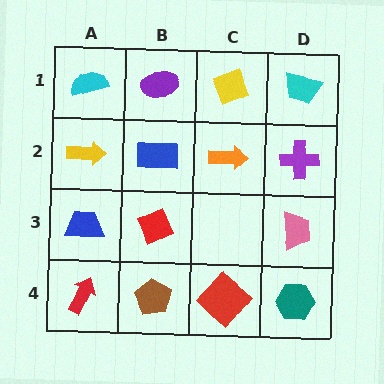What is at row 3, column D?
A pink trapezoid.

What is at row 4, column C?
A red diamond.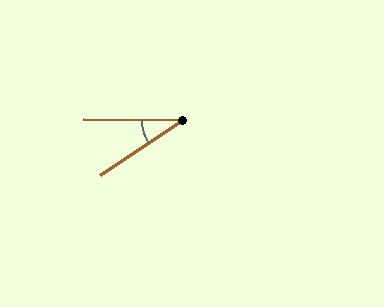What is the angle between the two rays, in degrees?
Approximately 34 degrees.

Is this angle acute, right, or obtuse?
It is acute.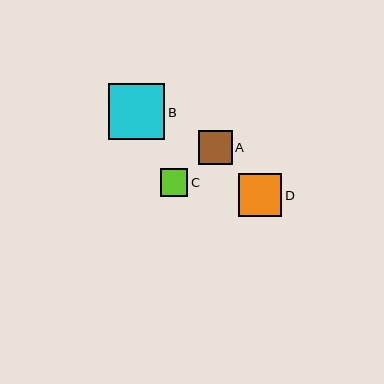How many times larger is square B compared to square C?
Square B is approximately 2.0 times the size of square C.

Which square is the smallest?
Square C is the smallest with a size of approximately 28 pixels.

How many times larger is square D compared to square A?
Square D is approximately 1.3 times the size of square A.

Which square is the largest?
Square B is the largest with a size of approximately 56 pixels.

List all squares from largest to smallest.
From largest to smallest: B, D, A, C.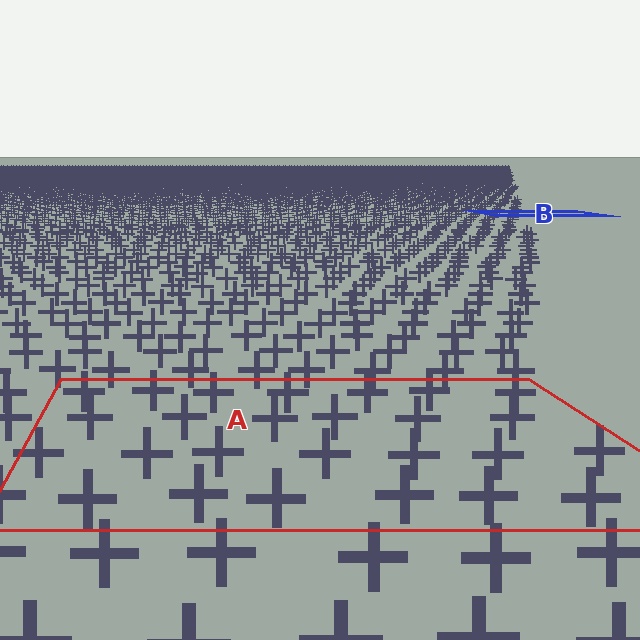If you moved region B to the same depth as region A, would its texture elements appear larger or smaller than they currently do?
They would appear larger. At a closer depth, the same texture elements are projected at a bigger on-screen size.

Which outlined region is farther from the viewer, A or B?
Region B is farther from the viewer — the texture elements inside it appear smaller and more densely packed.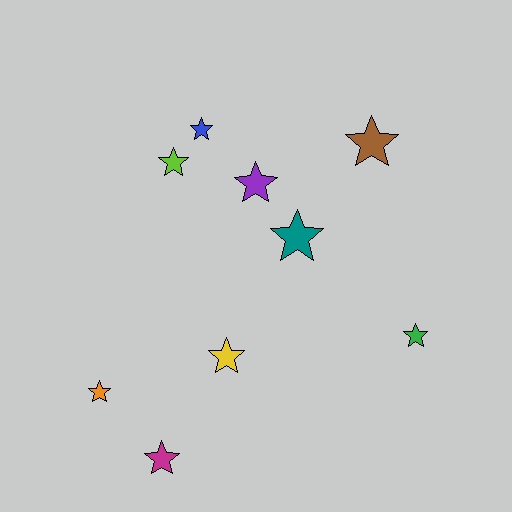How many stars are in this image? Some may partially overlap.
There are 9 stars.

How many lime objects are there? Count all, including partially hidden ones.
There is 1 lime object.